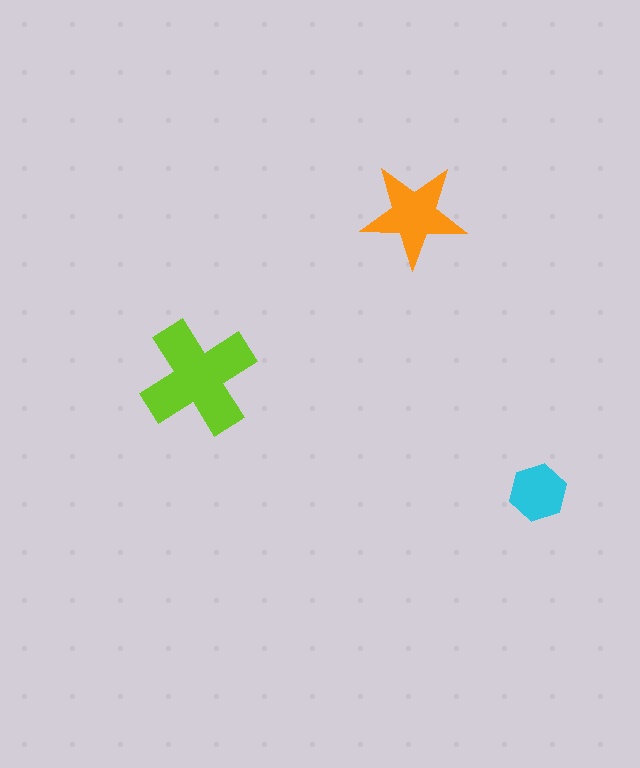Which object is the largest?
The lime cross.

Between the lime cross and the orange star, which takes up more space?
The lime cross.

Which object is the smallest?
The cyan hexagon.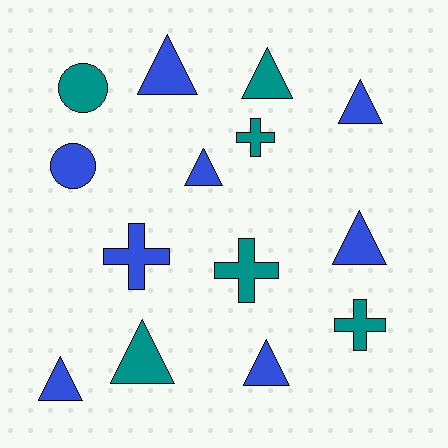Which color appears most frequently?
Blue, with 8 objects.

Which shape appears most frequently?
Triangle, with 8 objects.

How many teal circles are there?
There is 1 teal circle.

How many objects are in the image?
There are 14 objects.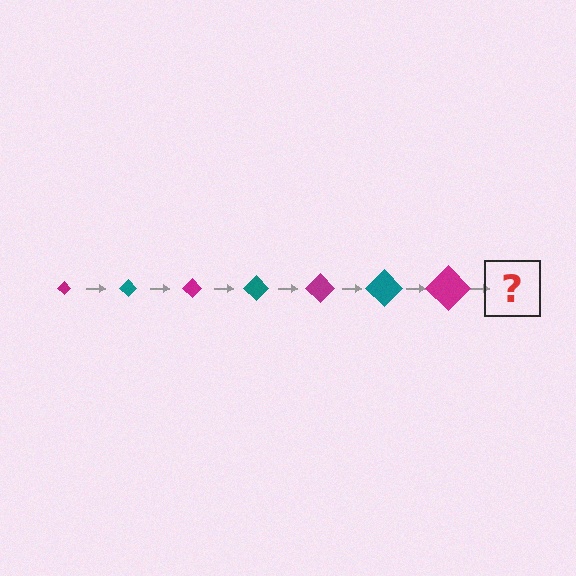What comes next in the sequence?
The next element should be a teal diamond, larger than the previous one.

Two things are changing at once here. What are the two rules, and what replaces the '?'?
The two rules are that the diamond grows larger each step and the color cycles through magenta and teal. The '?' should be a teal diamond, larger than the previous one.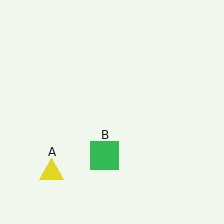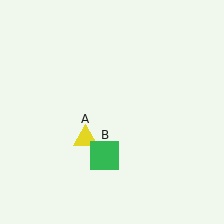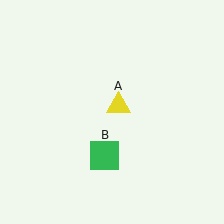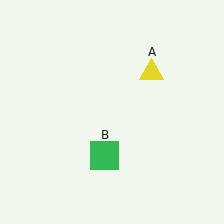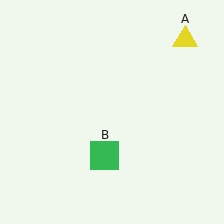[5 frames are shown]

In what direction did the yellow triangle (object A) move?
The yellow triangle (object A) moved up and to the right.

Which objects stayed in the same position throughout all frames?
Green square (object B) remained stationary.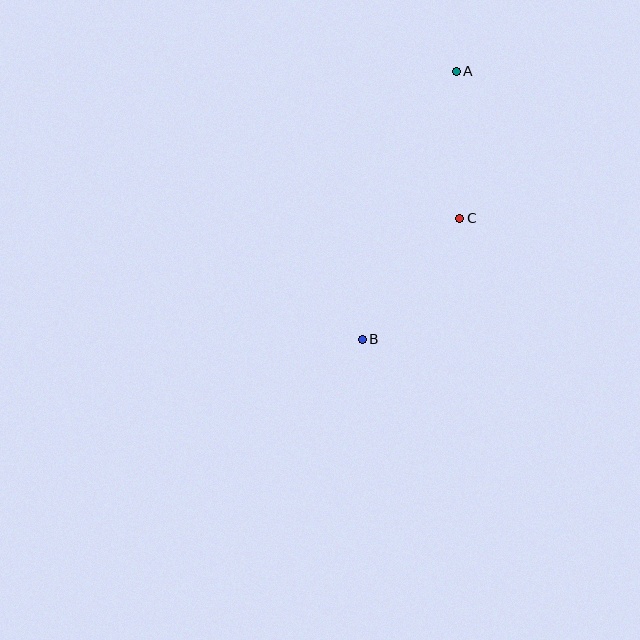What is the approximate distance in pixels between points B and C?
The distance between B and C is approximately 155 pixels.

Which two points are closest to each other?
Points A and C are closest to each other.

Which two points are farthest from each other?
Points A and B are farthest from each other.